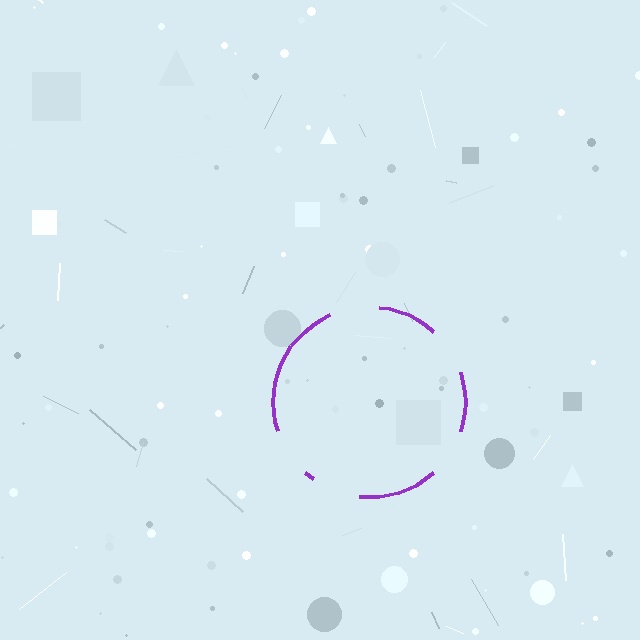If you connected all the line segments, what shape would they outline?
They would outline a circle.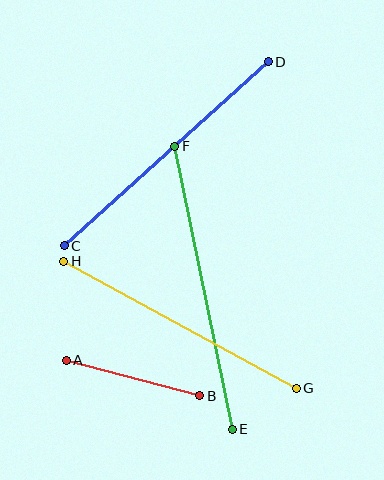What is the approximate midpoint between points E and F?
The midpoint is at approximately (204, 288) pixels.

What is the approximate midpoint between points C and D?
The midpoint is at approximately (166, 154) pixels.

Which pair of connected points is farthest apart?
Points E and F are farthest apart.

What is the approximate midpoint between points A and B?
The midpoint is at approximately (133, 378) pixels.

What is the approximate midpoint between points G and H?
The midpoint is at approximately (180, 325) pixels.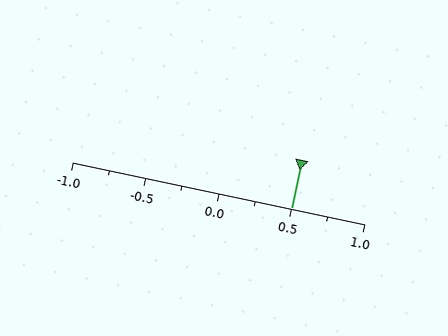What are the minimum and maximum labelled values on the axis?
The axis runs from -1.0 to 1.0.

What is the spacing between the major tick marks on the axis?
The major ticks are spaced 0.5 apart.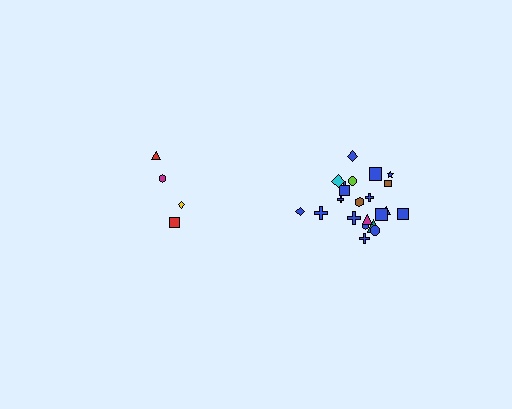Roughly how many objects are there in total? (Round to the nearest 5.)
Roughly 25 objects in total.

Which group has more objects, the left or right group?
The right group.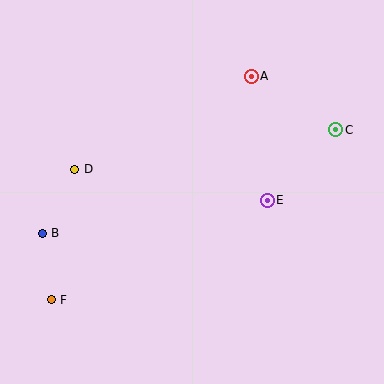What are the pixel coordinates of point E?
Point E is at (267, 200).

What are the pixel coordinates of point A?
Point A is at (251, 76).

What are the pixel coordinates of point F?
Point F is at (51, 300).